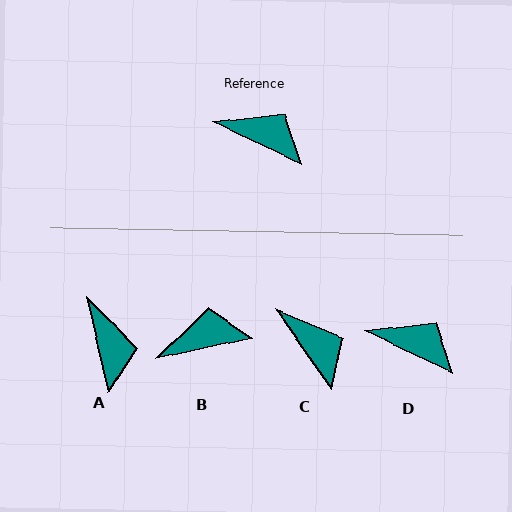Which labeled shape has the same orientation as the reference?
D.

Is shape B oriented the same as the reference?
No, it is off by about 37 degrees.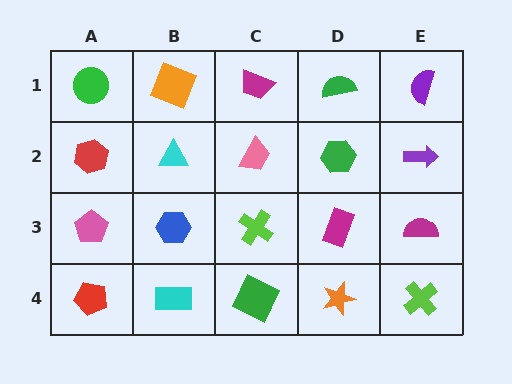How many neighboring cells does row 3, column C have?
4.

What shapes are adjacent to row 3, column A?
A red hexagon (row 2, column A), a red pentagon (row 4, column A), a blue hexagon (row 3, column B).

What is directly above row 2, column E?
A purple semicircle.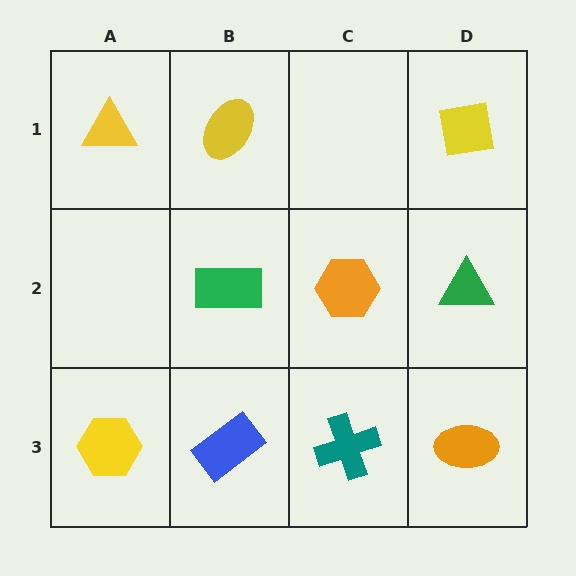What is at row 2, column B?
A green rectangle.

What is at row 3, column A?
A yellow hexagon.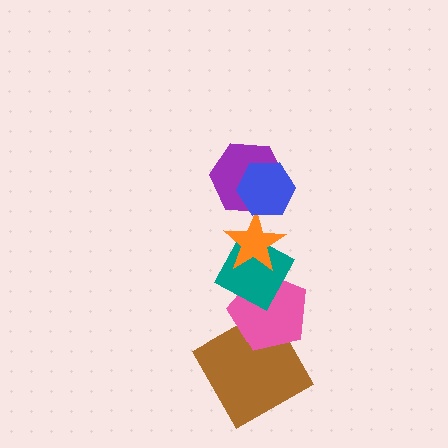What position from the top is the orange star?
The orange star is 3rd from the top.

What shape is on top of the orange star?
The purple hexagon is on top of the orange star.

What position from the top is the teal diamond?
The teal diamond is 4th from the top.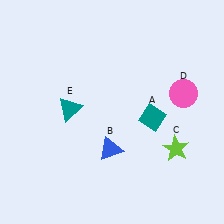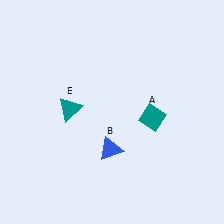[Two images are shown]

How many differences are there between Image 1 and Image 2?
There are 2 differences between the two images.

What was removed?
The lime star (C), the pink circle (D) were removed in Image 2.